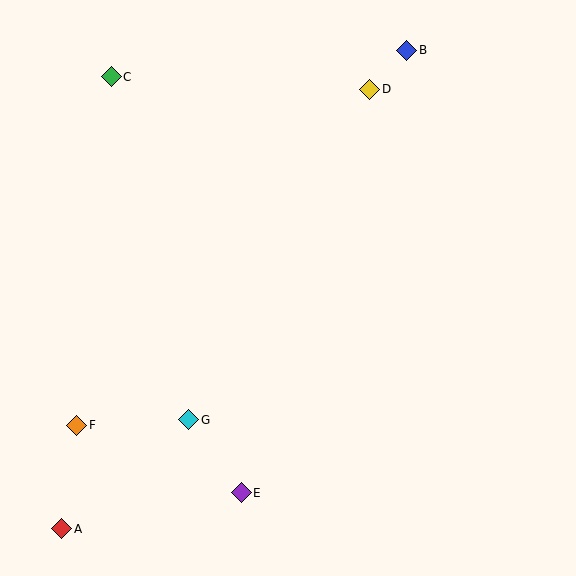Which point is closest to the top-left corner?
Point C is closest to the top-left corner.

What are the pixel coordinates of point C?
Point C is at (111, 77).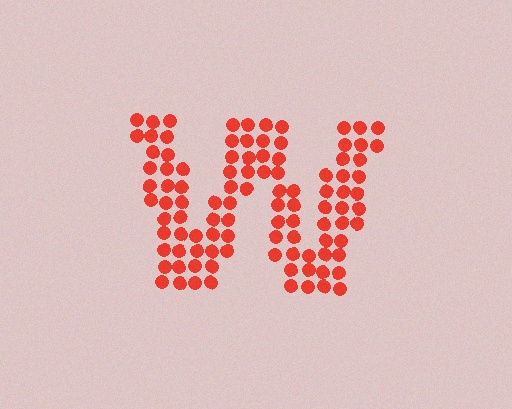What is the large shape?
The large shape is the letter W.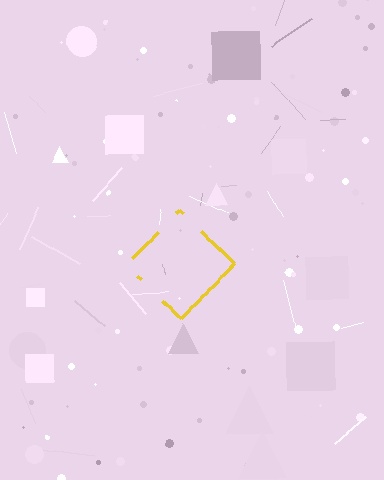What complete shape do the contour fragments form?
The contour fragments form a diamond.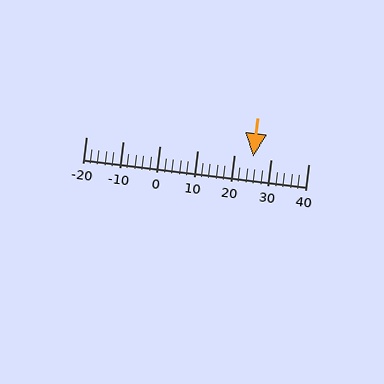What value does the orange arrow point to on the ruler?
The orange arrow points to approximately 25.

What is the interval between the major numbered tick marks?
The major tick marks are spaced 10 units apart.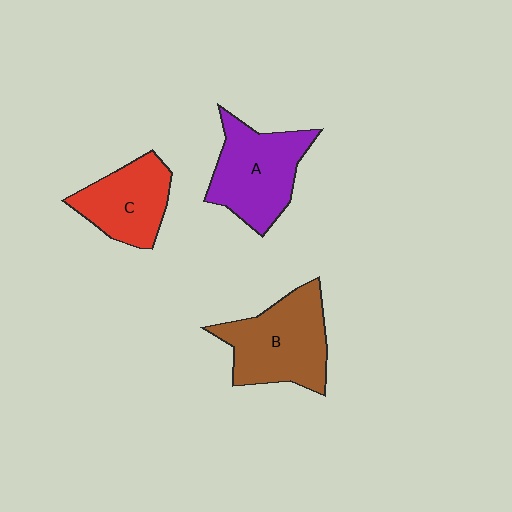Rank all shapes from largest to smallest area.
From largest to smallest: B (brown), A (purple), C (red).